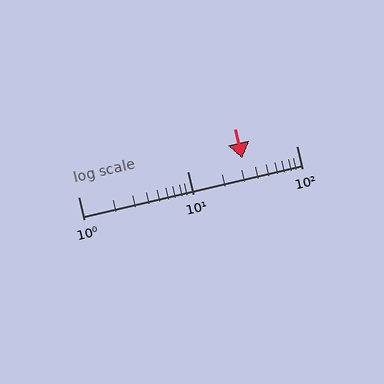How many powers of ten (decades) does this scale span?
The scale spans 2 decades, from 1 to 100.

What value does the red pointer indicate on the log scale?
The pointer indicates approximately 32.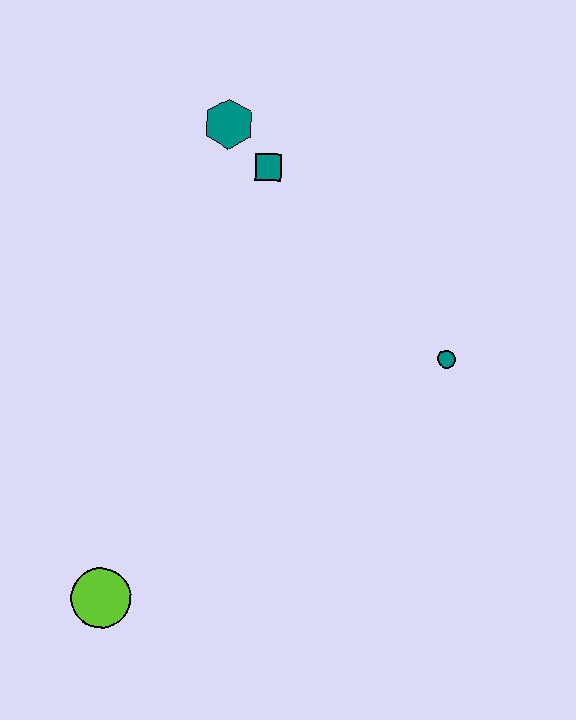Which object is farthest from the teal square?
The lime circle is farthest from the teal square.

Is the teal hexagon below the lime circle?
No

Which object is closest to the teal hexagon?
The teal square is closest to the teal hexagon.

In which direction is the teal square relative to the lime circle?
The teal square is above the lime circle.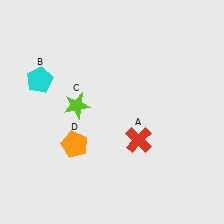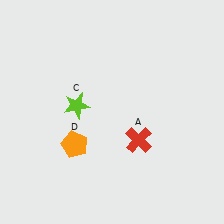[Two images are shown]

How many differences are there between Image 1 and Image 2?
There is 1 difference between the two images.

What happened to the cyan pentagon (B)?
The cyan pentagon (B) was removed in Image 2. It was in the top-left area of Image 1.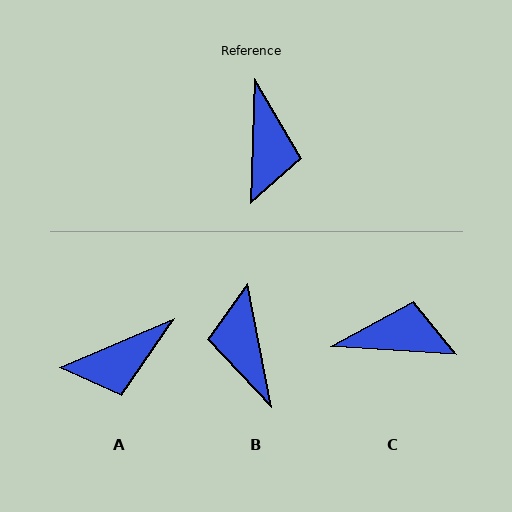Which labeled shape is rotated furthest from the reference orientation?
B, about 167 degrees away.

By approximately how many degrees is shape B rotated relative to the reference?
Approximately 167 degrees clockwise.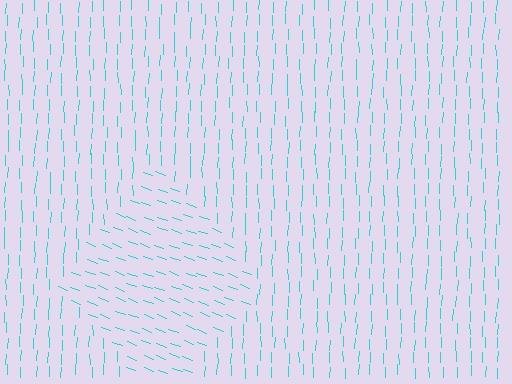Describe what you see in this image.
The image is filled with small cyan line segments. A diamond region in the image has lines oriented differently from the surrounding lines, creating a visible texture boundary.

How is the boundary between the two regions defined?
The boundary is defined purely by a change in line orientation (approximately 71 degrees difference). All lines are the same color and thickness.